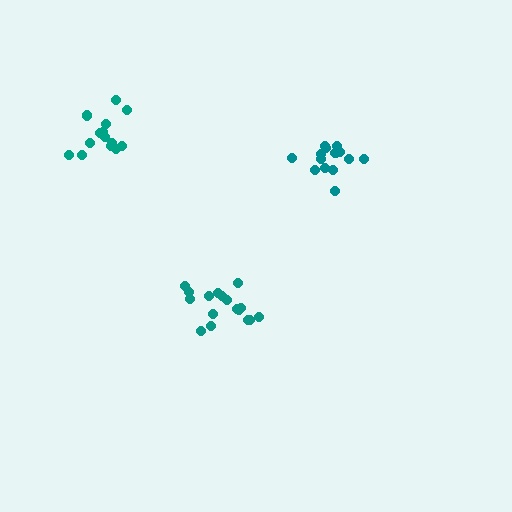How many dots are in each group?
Group 1: 15 dots, Group 2: 16 dots, Group 3: 17 dots (48 total).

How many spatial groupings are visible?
There are 3 spatial groupings.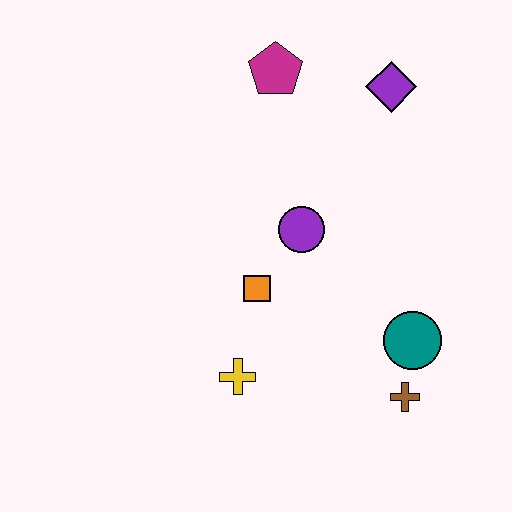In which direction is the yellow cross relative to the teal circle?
The yellow cross is to the left of the teal circle.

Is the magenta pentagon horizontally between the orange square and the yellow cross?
No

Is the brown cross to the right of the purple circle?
Yes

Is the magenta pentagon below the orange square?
No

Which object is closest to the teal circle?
The brown cross is closest to the teal circle.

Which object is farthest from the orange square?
The purple diamond is farthest from the orange square.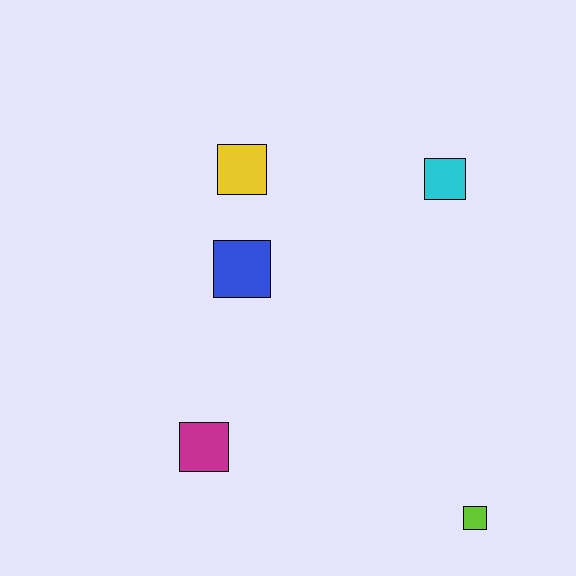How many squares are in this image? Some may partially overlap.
There are 5 squares.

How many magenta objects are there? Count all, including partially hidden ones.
There is 1 magenta object.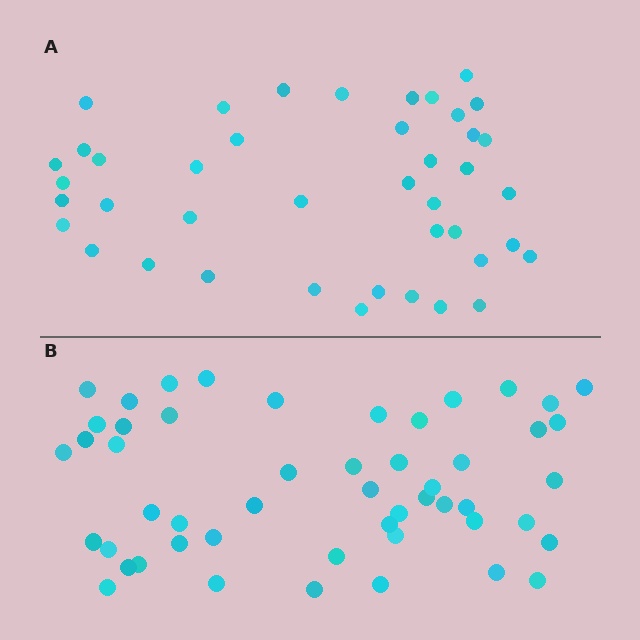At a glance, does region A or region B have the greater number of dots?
Region B (the bottom region) has more dots.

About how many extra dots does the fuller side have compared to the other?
Region B has roughly 8 or so more dots than region A.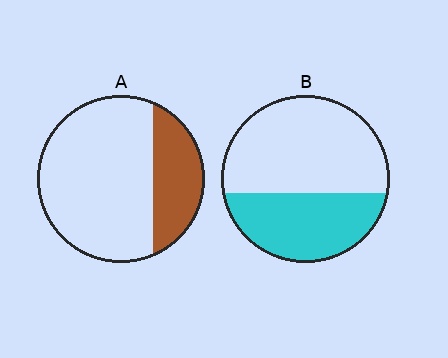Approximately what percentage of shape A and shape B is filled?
A is approximately 25% and B is approximately 40%.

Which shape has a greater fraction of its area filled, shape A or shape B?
Shape B.